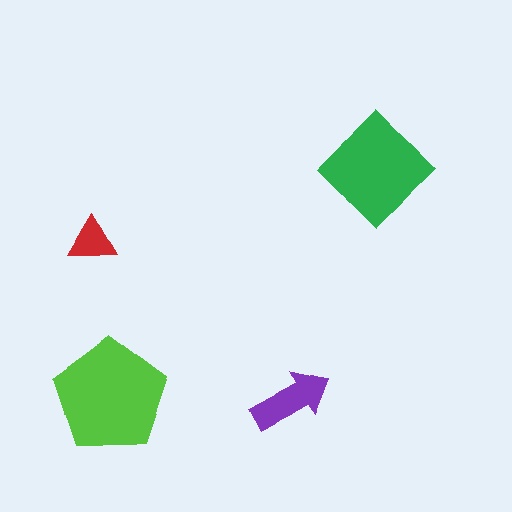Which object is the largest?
The lime pentagon.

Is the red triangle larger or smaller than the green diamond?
Smaller.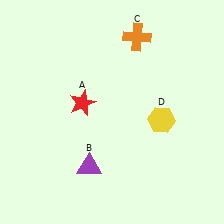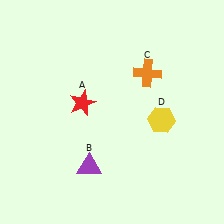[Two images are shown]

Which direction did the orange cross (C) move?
The orange cross (C) moved down.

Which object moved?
The orange cross (C) moved down.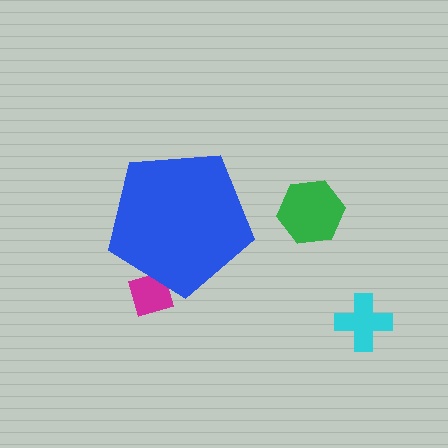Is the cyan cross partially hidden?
No, the cyan cross is fully visible.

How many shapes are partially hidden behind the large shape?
1 shape is partially hidden.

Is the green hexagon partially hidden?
No, the green hexagon is fully visible.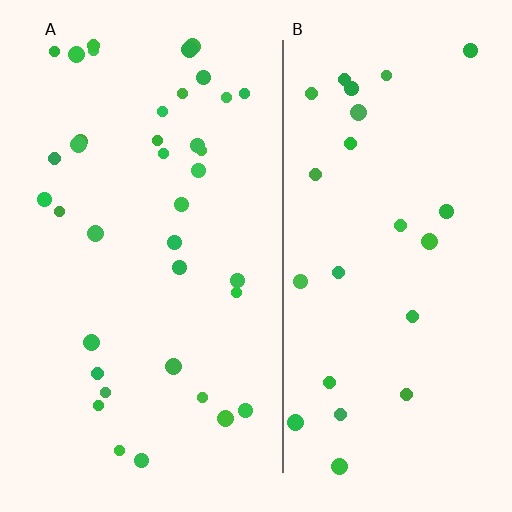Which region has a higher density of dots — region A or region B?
A (the left).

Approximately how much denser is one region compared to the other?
Approximately 1.5× — region A over region B.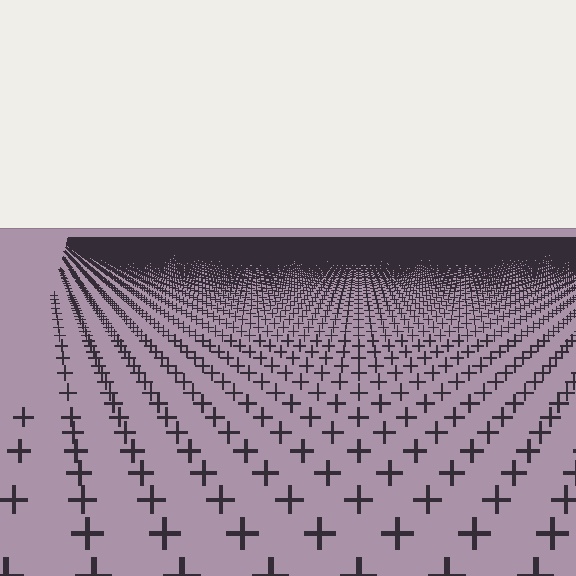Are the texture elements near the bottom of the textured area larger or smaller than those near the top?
Larger. Near the bottom, elements are closer to the viewer and appear at a bigger on-screen size.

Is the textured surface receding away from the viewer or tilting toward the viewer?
The surface is receding away from the viewer. Texture elements get smaller and denser toward the top.